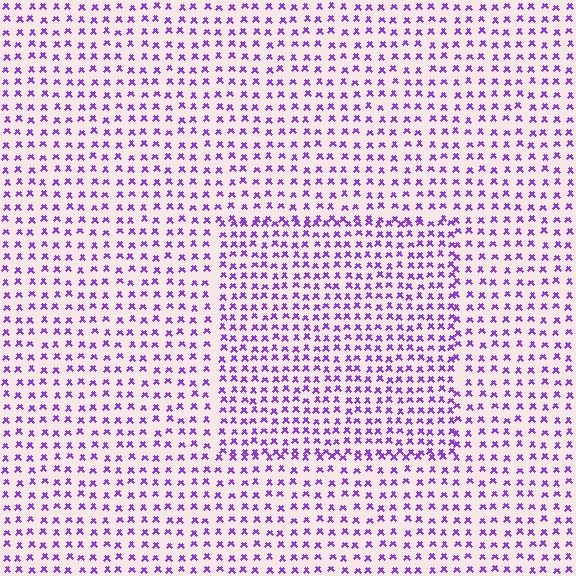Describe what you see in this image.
The image contains small purple elements arranged at two different densities. A rectangle-shaped region is visible where the elements are more densely packed than the surrounding area.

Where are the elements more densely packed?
The elements are more densely packed inside the rectangle boundary.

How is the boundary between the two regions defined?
The boundary is defined by a change in element density (approximately 1.5x ratio). All elements are the same color, size, and shape.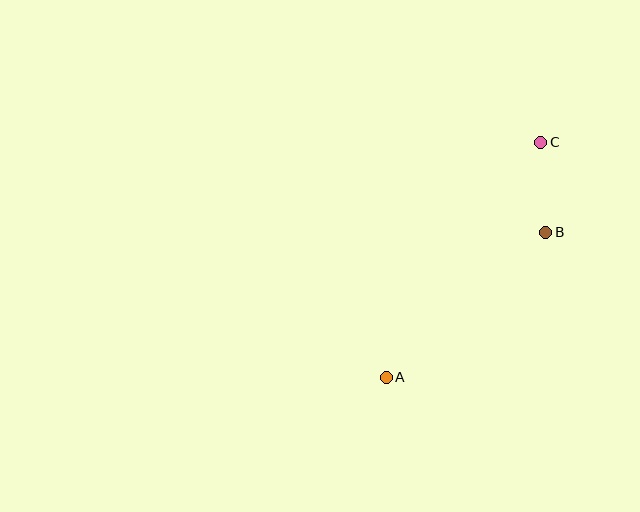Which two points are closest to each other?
Points B and C are closest to each other.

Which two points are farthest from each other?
Points A and C are farthest from each other.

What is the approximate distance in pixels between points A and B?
The distance between A and B is approximately 216 pixels.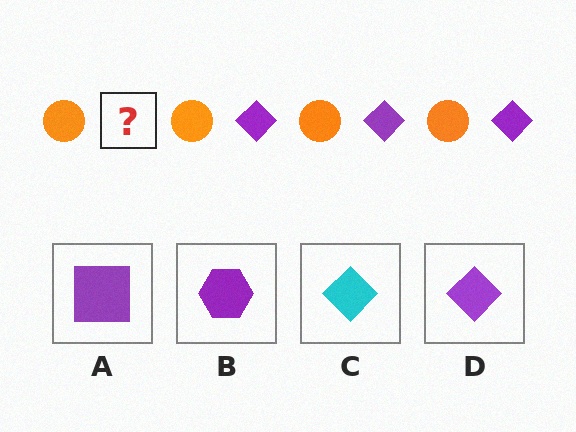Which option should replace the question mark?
Option D.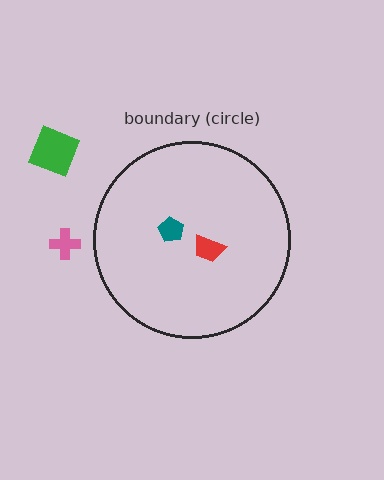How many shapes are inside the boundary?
2 inside, 2 outside.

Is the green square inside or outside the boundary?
Outside.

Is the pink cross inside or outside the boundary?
Outside.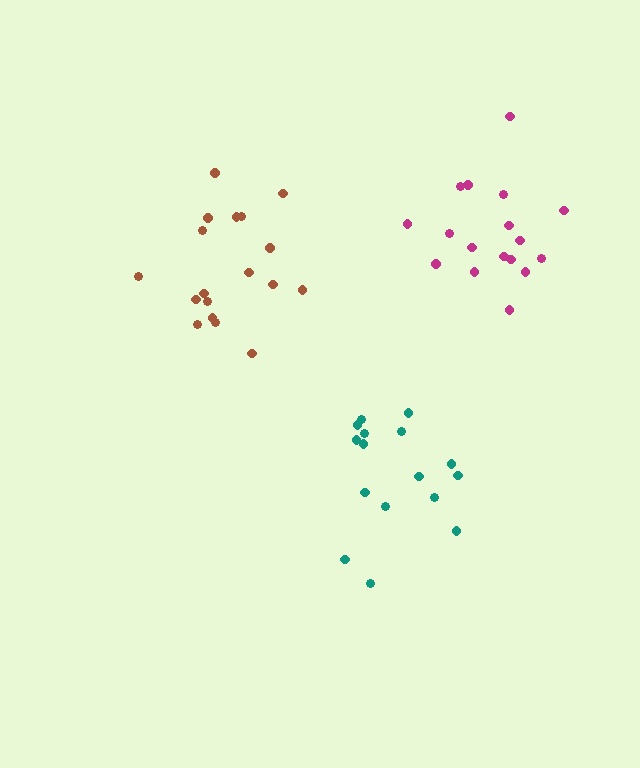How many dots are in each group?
Group 1: 16 dots, Group 2: 17 dots, Group 3: 18 dots (51 total).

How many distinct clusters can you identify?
There are 3 distinct clusters.